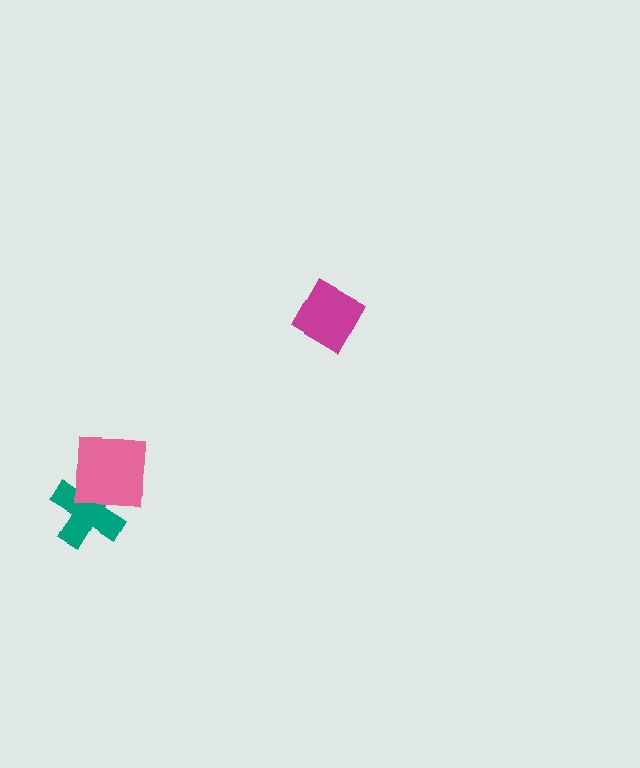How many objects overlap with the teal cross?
1 object overlaps with the teal cross.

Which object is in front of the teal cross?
The pink square is in front of the teal cross.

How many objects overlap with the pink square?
1 object overlaps with the pink square.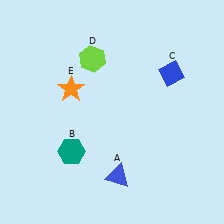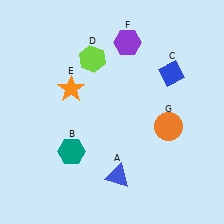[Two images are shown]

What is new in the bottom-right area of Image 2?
An orange circle (G) was added in the bottom-right area of Image 2.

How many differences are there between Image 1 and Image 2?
There are 2 differences between the two images.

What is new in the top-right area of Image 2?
A purple hexagon (F) was added in the top-right area of Image 2.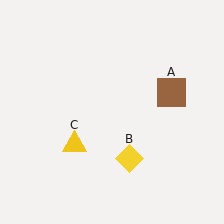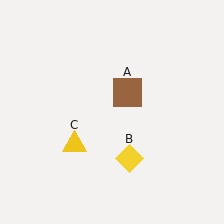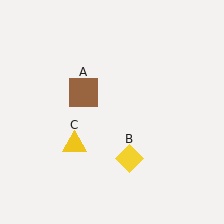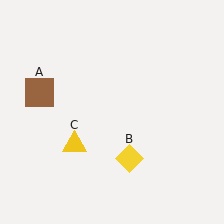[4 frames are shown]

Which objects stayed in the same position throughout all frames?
Yellow diamond (object B) and yellow triangle (object C) remained stationary.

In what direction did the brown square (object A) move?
The brown square (object A) moved left.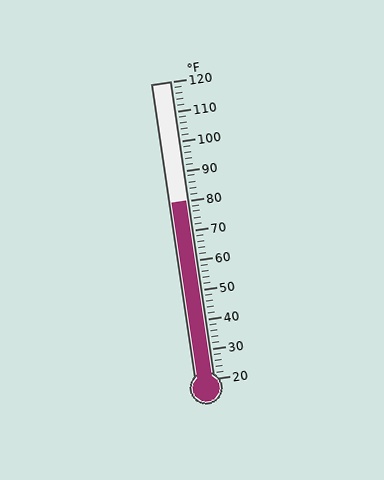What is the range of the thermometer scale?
The thermometer scale ranges from 20°F to 120°F.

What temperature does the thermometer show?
The thermometer shows approximately 80°F.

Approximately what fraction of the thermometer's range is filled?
The thermometer is filled to approximately 60% of its range.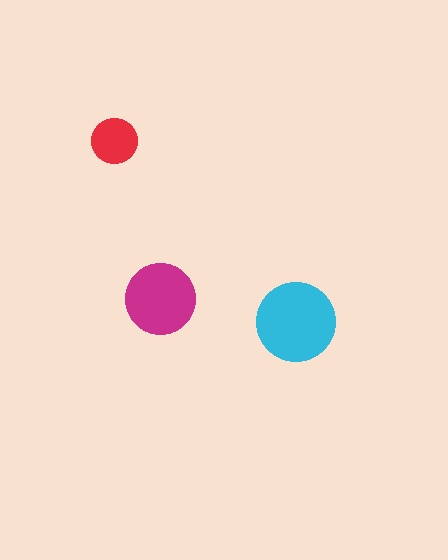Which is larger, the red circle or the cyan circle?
The cyan one.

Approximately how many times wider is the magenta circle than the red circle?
About 1.5 times wider.